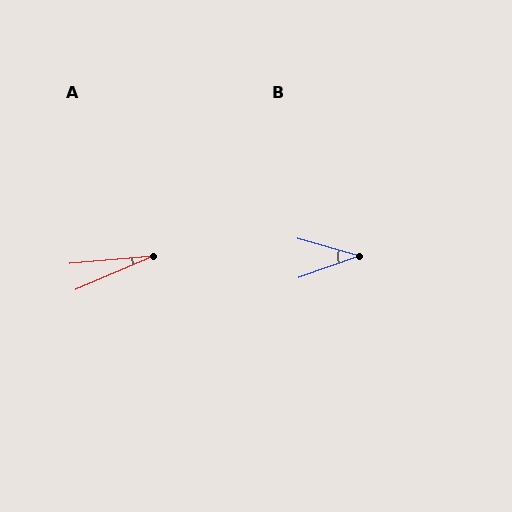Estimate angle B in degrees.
Approximately 35 degrees.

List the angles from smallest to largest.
A (19°), B (35°).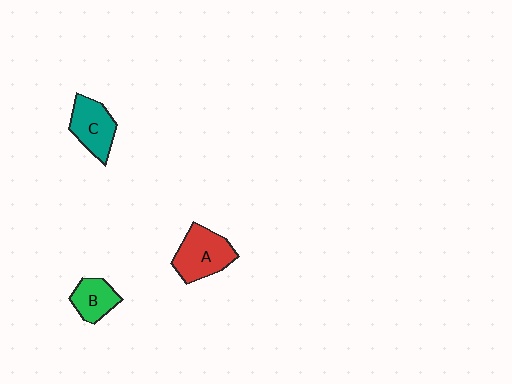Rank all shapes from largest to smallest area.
From largest to smallest: A (red), C (teal), B (green).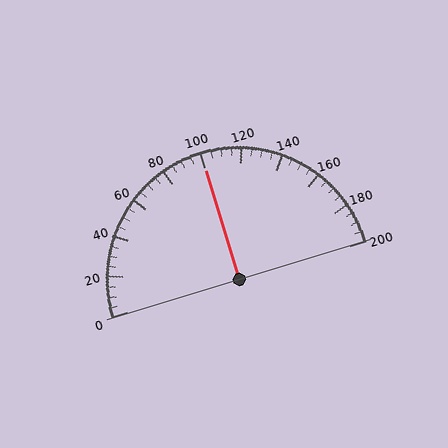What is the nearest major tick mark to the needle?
The nearest major tick mark is 100.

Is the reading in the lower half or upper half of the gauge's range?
The reading is in the upper half of the range (0 to 200).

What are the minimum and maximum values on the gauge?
The gauge ranges from 0 to 200.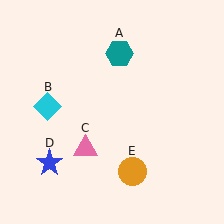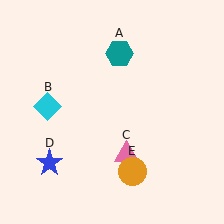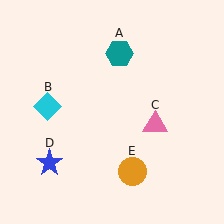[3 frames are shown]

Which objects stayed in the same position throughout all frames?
Teal hexagon (object A) and cyan diamond (object B) and blue star (object D) and orange circle (object E) remained stationary.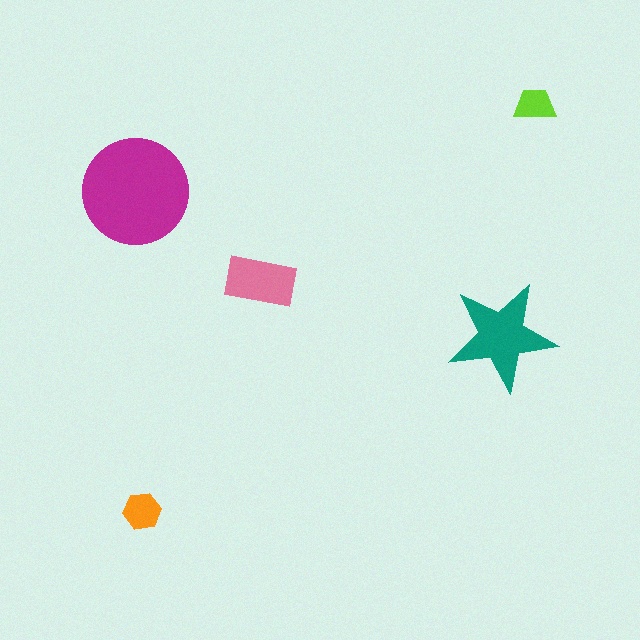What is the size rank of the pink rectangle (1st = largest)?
3rd.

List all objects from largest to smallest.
The magenta circle, the teal star, the pink rectangle, the orange hexagon, the lime trapezoid.